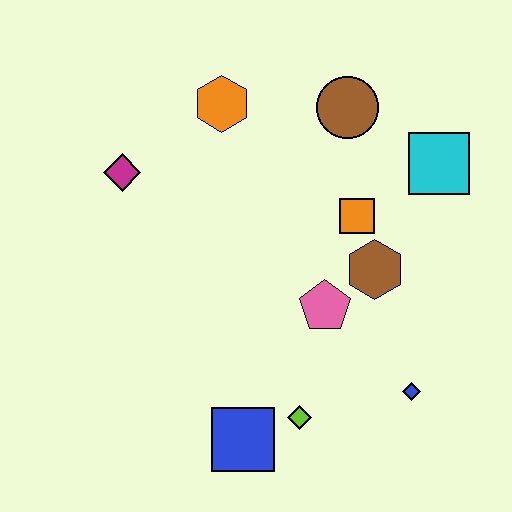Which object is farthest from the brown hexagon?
The magenta diamond is farthest from the brown hexagon.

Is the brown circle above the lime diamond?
Yes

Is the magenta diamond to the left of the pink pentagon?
Yes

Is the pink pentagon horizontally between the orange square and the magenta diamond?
Yes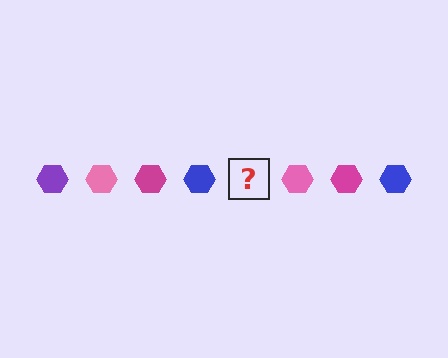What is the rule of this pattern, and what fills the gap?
The rule is that the pattern cycles through purple, pink, magenta, blue hexagons. The gap should be filled with a purple hexagon.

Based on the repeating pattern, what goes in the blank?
The blank should be a purple hexagon.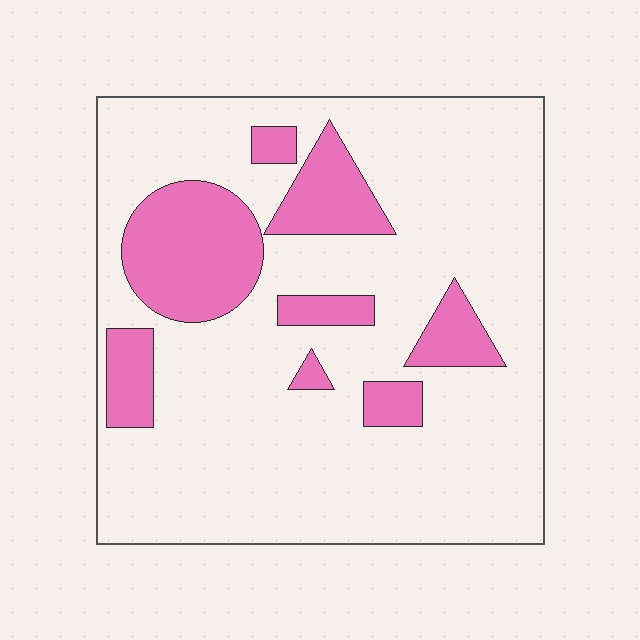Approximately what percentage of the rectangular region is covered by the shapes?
Approximately 20%.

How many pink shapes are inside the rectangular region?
8.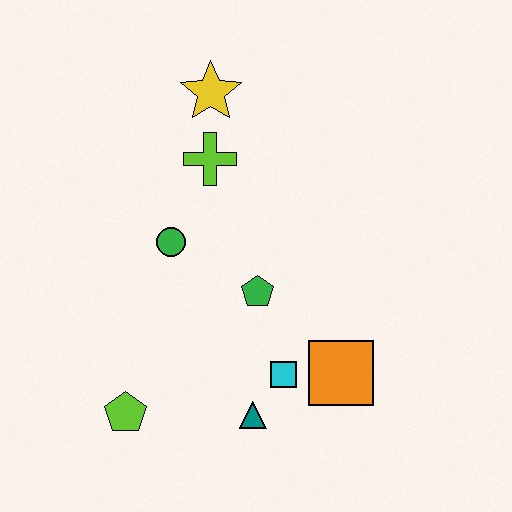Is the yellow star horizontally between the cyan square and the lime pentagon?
Yes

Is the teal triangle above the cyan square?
No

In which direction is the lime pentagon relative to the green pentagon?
The lime pentagon is to the left of the green pentagon.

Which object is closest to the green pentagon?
The cyan square is closest to the green pentagon.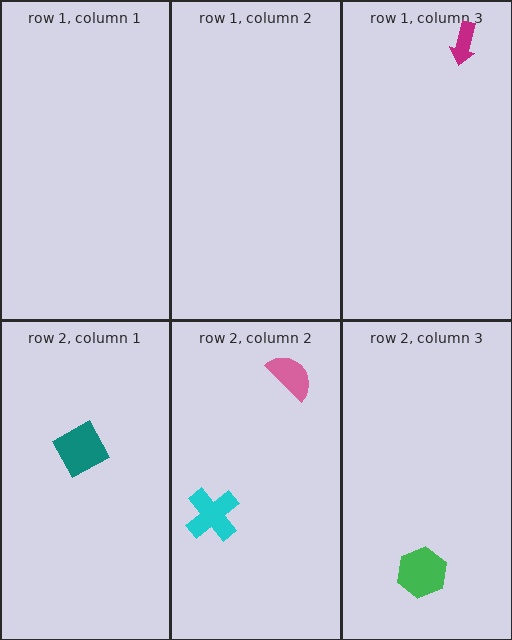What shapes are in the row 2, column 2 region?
The pink semicircle, the cyan cross.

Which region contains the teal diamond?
The row 2, column 1 region.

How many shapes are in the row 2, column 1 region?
1.